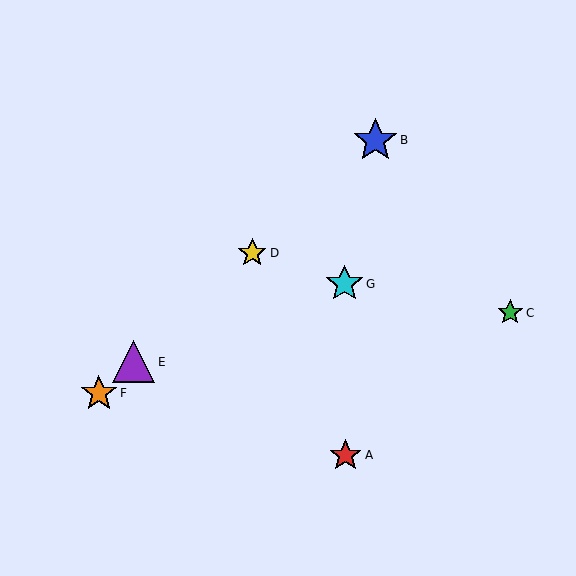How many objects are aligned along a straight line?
4 objects (B, D, E, F) are aligned along a straight line.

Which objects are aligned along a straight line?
Objects B, D, E, F are aligned along a straight line.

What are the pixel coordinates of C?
Object C is at (510, 313).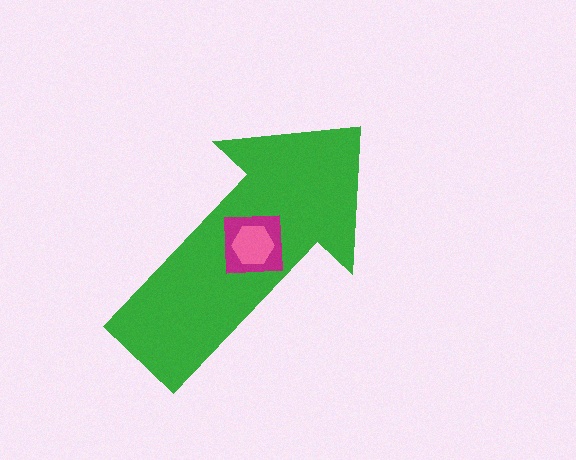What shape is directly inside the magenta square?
The pink hexagon.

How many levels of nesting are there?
3.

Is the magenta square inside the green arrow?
Yes.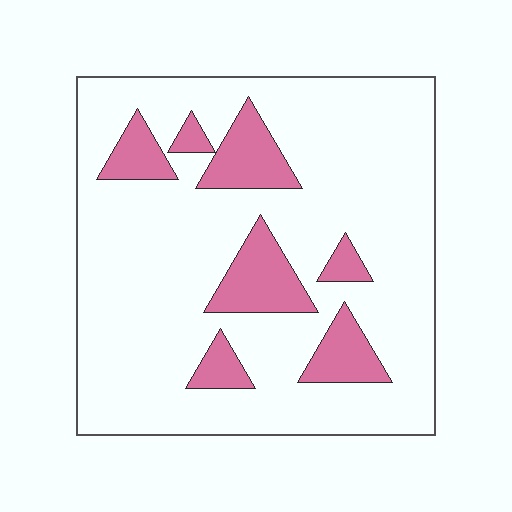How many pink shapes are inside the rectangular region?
7.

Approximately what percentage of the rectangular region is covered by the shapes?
Approximately 15%.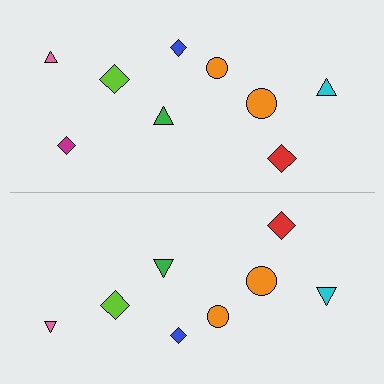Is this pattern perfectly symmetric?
No, the pattern is not perfectly symmetric. A magenta diamond is missing from the bottom side.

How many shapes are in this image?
There are 17 shapes in this image.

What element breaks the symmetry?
A magenta diamond is missing from the bottom side.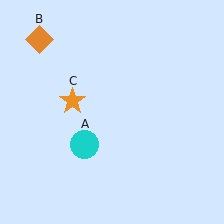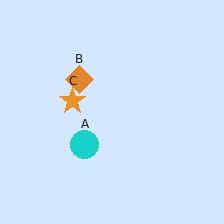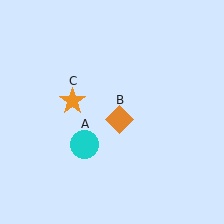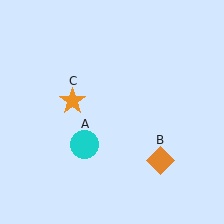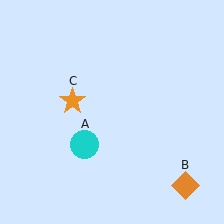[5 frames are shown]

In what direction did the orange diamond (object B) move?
The orange diamond (object B) moved down and to the right.